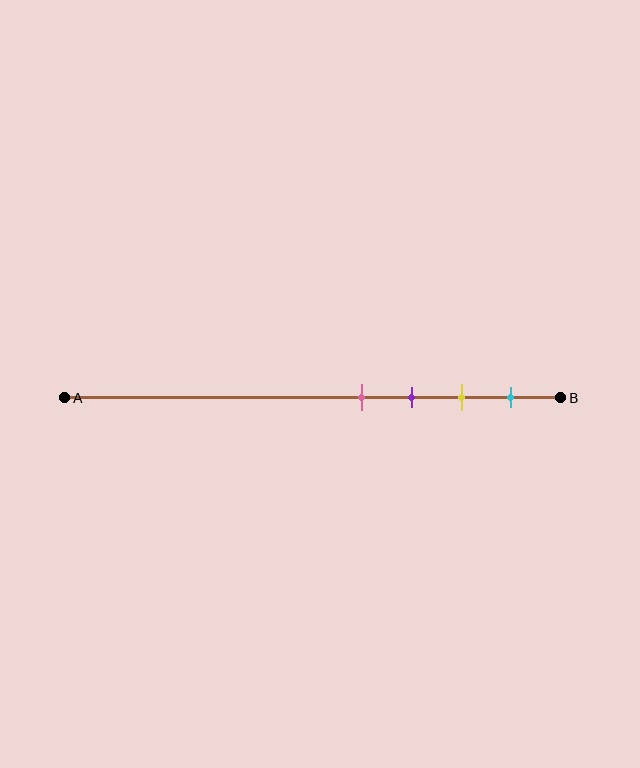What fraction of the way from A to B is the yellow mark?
The yellow mark is approximately 80% (0.8) of the way from A to B.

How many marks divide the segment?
There are 4 marks dividing the segment.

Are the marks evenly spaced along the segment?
Yes, the marks are approximately evenly spaced.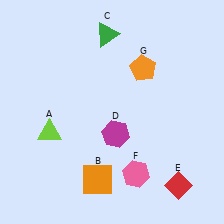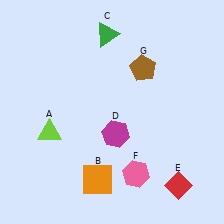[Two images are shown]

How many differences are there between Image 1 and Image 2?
There is 1 difference between the two images.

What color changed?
The pentagon (G) changed from orange in Image 1 to brown in Image 2.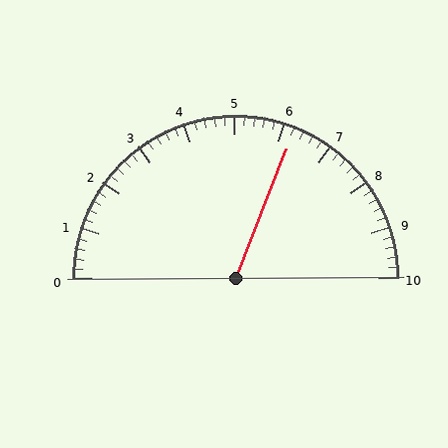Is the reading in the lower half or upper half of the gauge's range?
The reading is in the upper half of the range (0 to 10).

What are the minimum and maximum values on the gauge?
The gauge ranges from 0 to 10.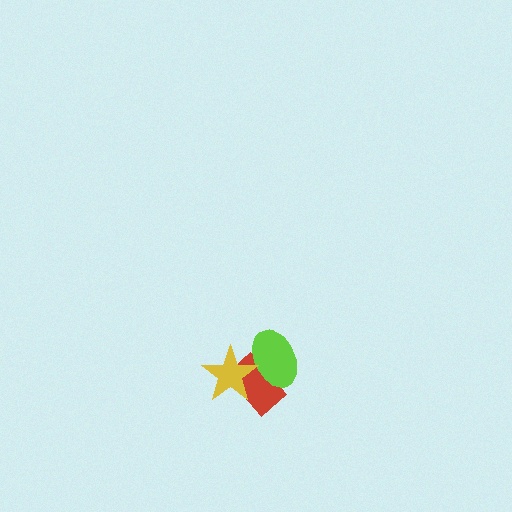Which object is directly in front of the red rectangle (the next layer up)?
The lime ellipse is directly in front of the red rectangle.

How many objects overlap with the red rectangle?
2 objects overlap with the red rectangle.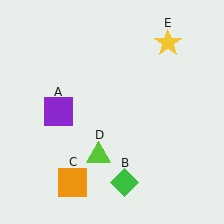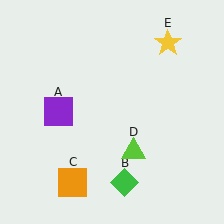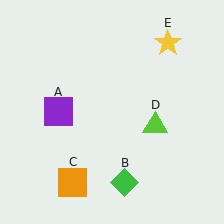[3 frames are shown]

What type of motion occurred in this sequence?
The lime triangle (object D) rotated counterclockwise around the center of the scene.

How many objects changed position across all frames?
1 object changed position: lime triangle (object D).